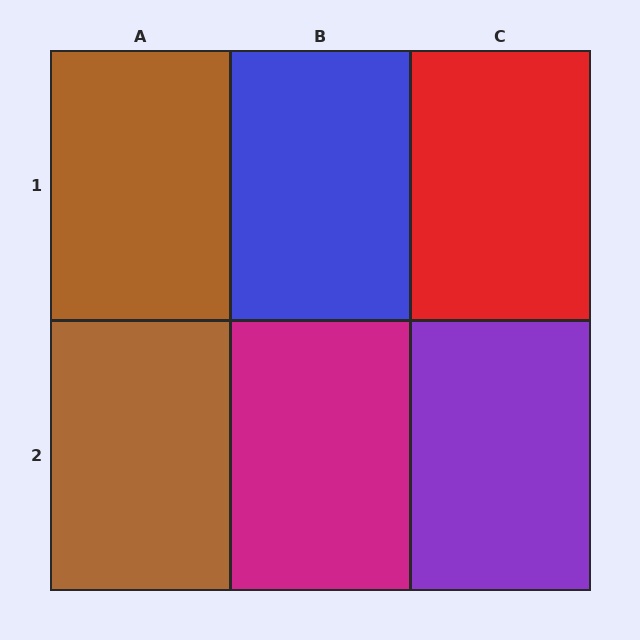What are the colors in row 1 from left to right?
Brown, blue, red.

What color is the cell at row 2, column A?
Brown.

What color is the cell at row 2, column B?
Magenta.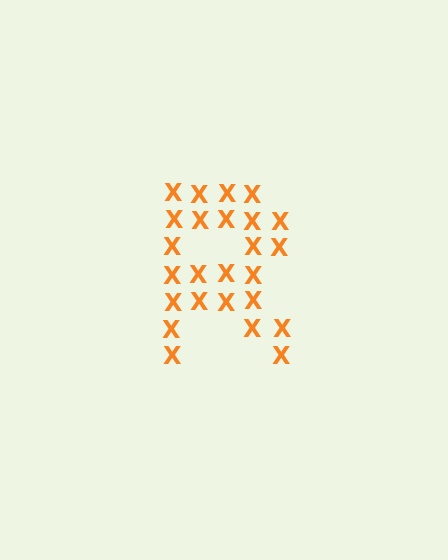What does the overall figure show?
The overall figure shows the letter R.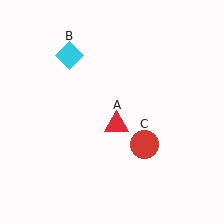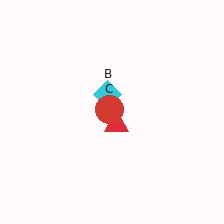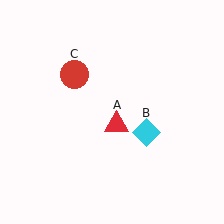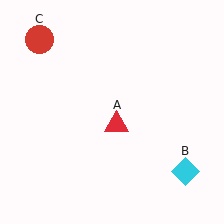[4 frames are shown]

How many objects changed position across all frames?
2 objects changed position: cyan diamond (object B), red circle (object C).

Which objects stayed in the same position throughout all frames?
Red triangle (object A) remained stationary.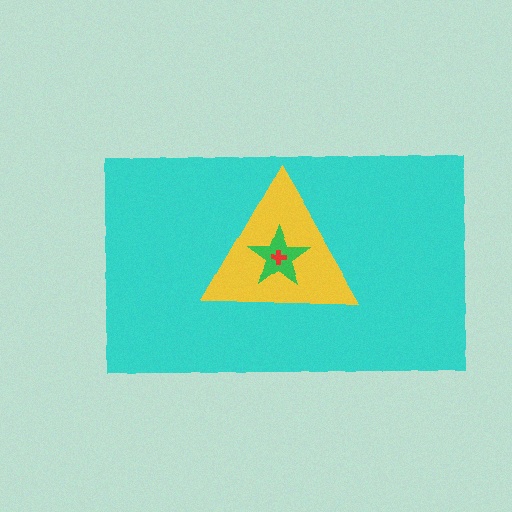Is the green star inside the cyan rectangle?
Yes.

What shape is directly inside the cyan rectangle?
The yellow triangle.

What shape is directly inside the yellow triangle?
The green star.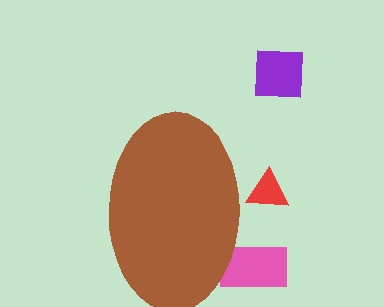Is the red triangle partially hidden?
Yes, the red triangle is partially hidden behind the brown ellipse.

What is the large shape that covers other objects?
A brown ellipse.